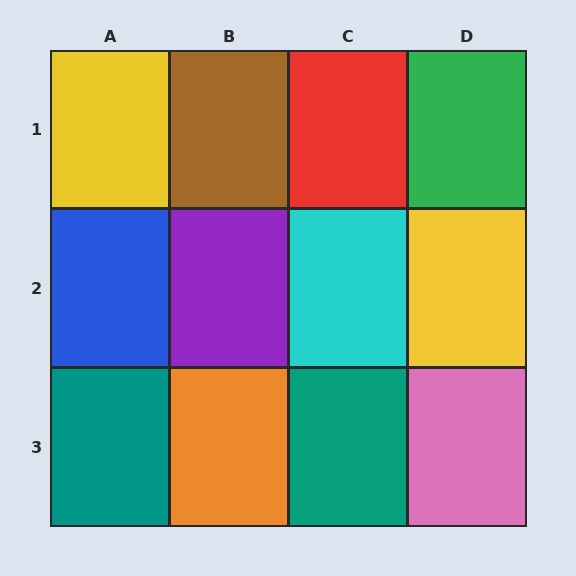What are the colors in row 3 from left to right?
Teal, orange, teal, pink.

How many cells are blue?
1 cell is blue.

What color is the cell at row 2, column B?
Purple.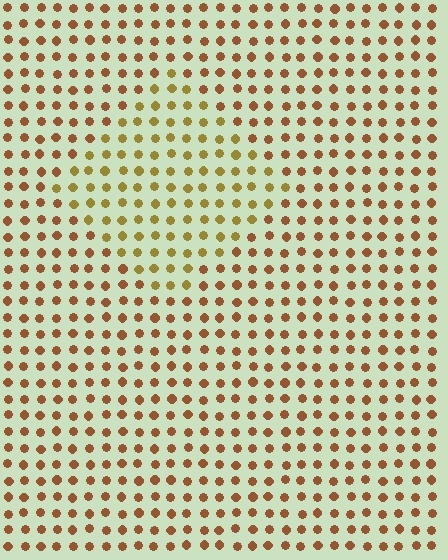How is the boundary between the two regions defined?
The boundary is defined purely by a slight shift in hue (about 30 degrees). Spacing, size, and orientation are identical on both sides.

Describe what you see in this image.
The image is filled with small brown elements in a uniform arrangement. A diamond-shaped region is visible where the elements are tinted to a slightly different hue, forming a subtle color boundary.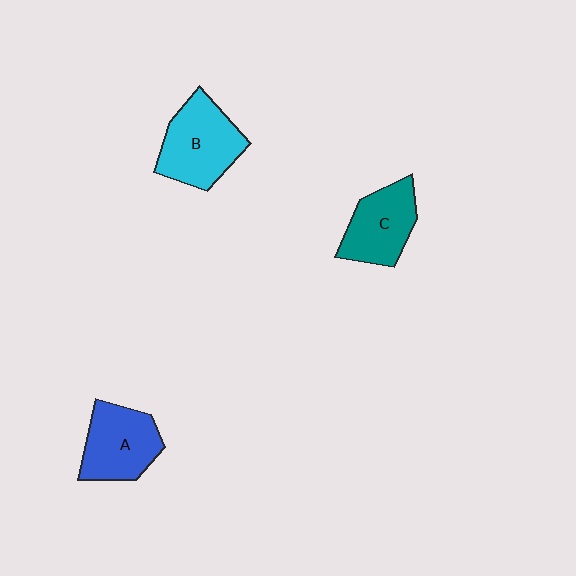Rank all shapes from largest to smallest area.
From largest to smallest: B (cyan), A (blue), C (teal).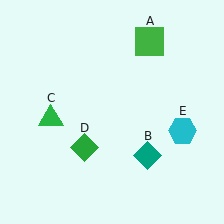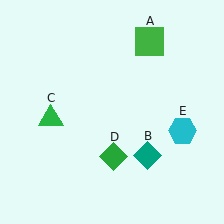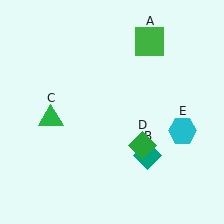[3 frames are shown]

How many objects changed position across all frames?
1 object changed position: green diamond (object D).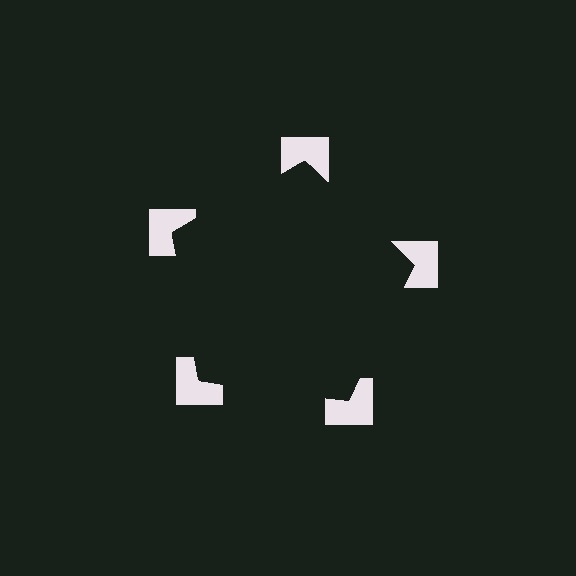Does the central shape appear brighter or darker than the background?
It typically appears slightly darker than the background, even though no actual brightness change is drawn.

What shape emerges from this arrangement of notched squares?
An illusory pentagon — its edges are inferred from the aligned wedge cuts in the notched squares, not physically drawn.